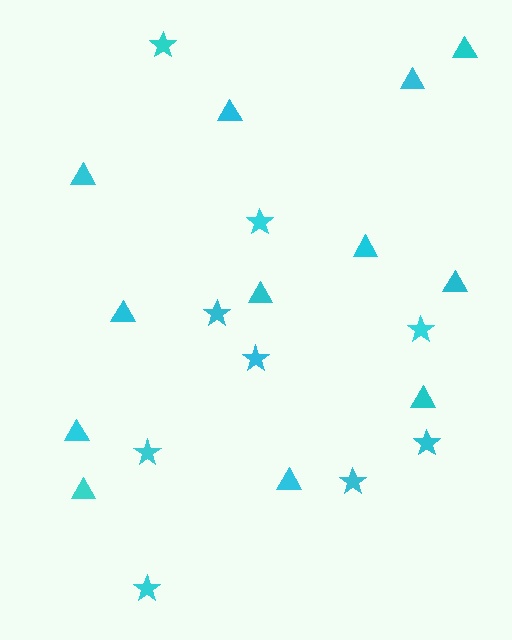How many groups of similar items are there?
There are 2 groups: one group of stars (9) and one group of triangles (12).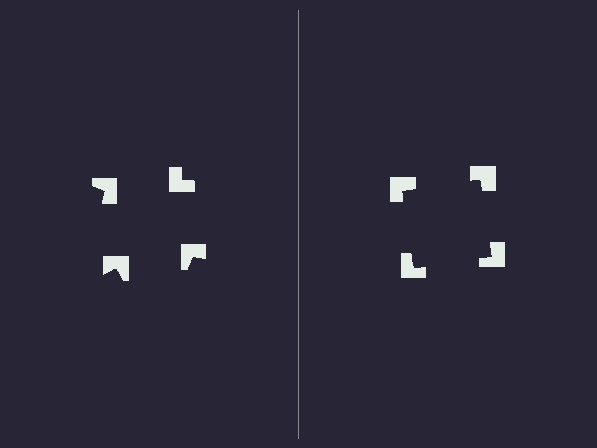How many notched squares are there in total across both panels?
8 — 4 on each side.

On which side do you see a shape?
An illusory square appears on the right side. On the left side the wedge cuts are rotated, so no coherent shape forms.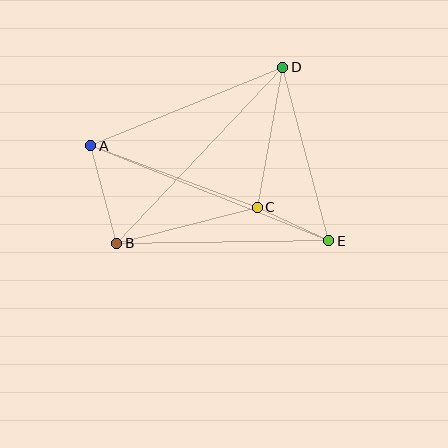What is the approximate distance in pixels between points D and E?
The distance between D and E is approximately 179 pixels.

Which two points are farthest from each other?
Points A and E are farthest from each other.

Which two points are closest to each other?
Points C and E are closest to each other.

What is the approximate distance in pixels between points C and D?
The distance between C and D is approximately 142 pixels.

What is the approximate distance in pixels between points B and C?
The distance between B and C is approximately 145 pixels.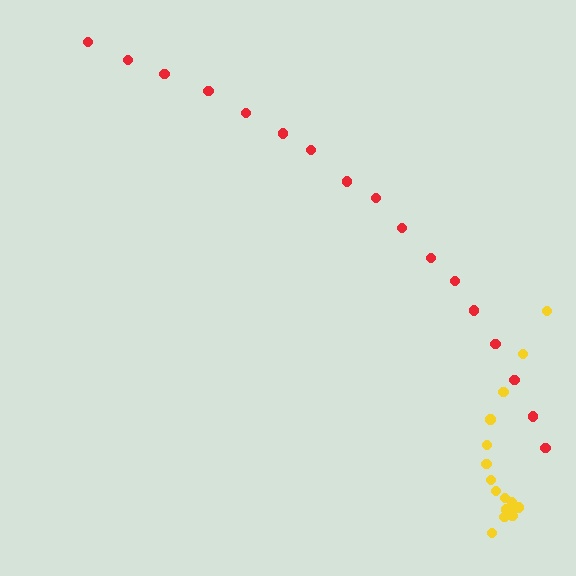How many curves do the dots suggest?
There are 2 distinct paths.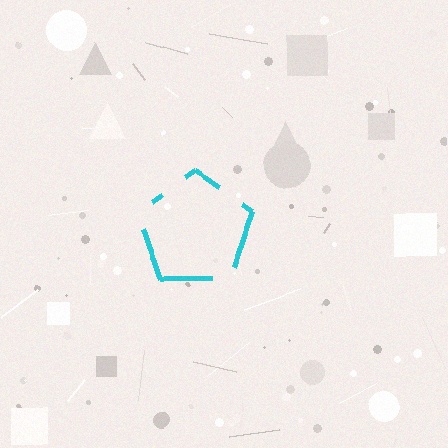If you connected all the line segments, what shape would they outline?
They would outline a pentagon.